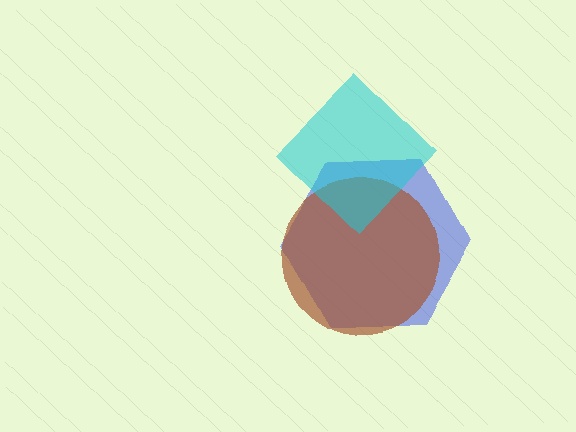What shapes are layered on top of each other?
The layered shapes are: a blue hexagon, a brown circle, a cyan diamond.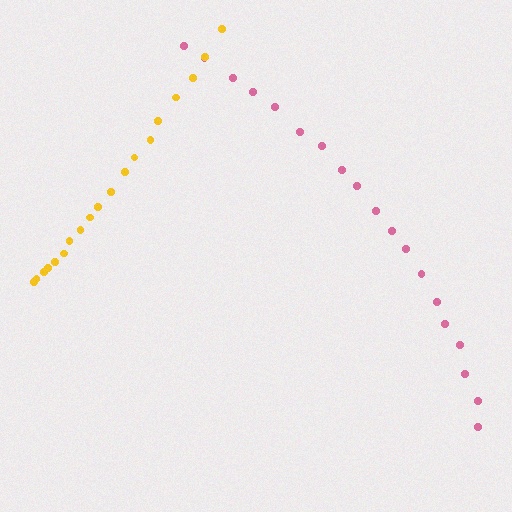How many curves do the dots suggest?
There are 2 distinct paths.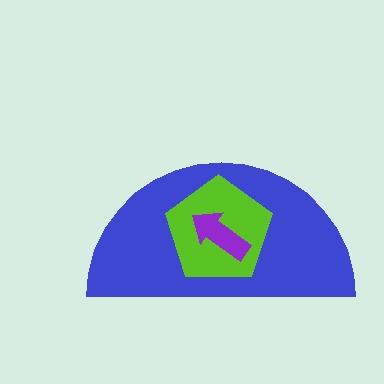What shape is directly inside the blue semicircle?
The lime pentagon.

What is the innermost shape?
The purple arrow.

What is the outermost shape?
The blue semicircle.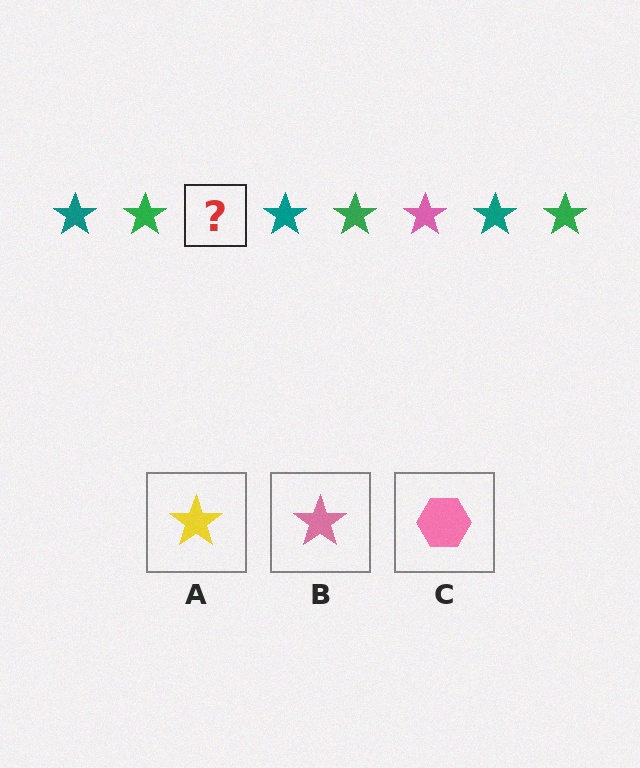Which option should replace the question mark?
Option B.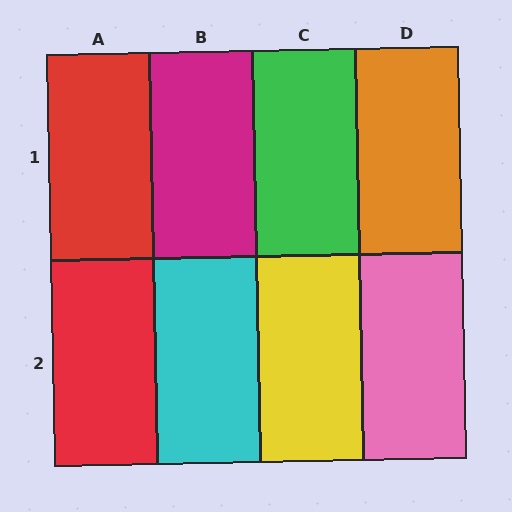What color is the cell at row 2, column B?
Cyan.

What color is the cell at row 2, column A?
Red.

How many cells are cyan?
1 cell is cyan.